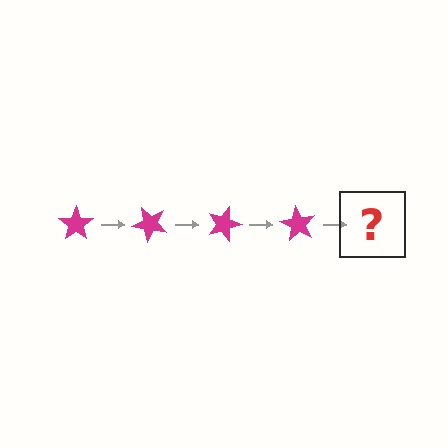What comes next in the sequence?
The next element should be a magenta star rotated 180 degrees.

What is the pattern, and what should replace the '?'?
The pattern is that the star rotates 45 degrees each step. The '?' should be a magenta star rotated 180 degrees.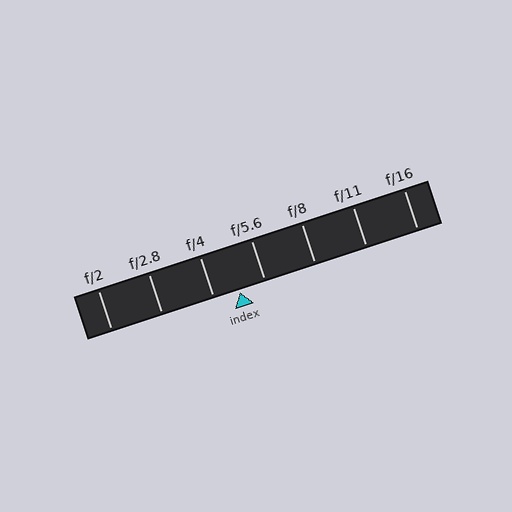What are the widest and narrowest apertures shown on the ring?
The widest aperture shown is f/2 and the narrowest is f/16.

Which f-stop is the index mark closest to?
The index mark is closest to f/5.6.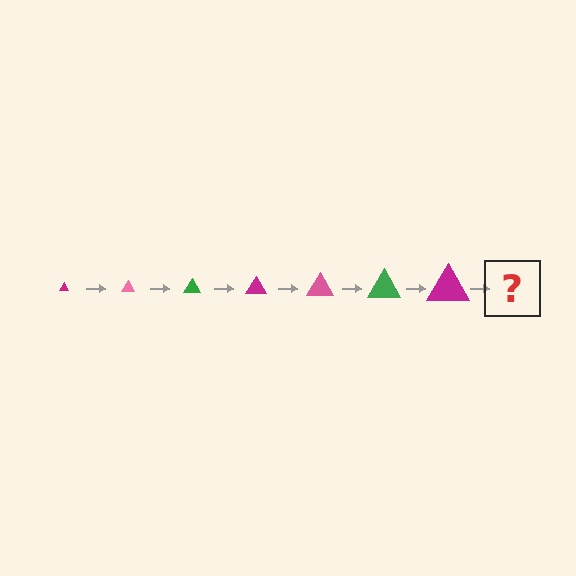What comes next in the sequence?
The next element should be a pink triangle, larger than the previous one.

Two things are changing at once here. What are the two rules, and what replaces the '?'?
The two rules are that the triangle grows larger each step and the color cycles through magenta, pink, and green. The '?' should be a pink triangle, larger than the previous one.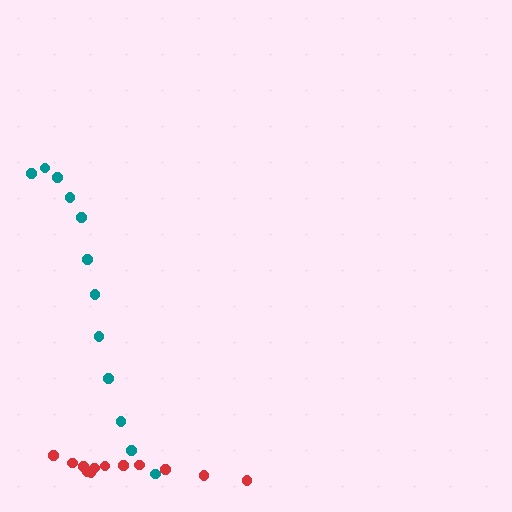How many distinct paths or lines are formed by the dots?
There are 2 distinct paths.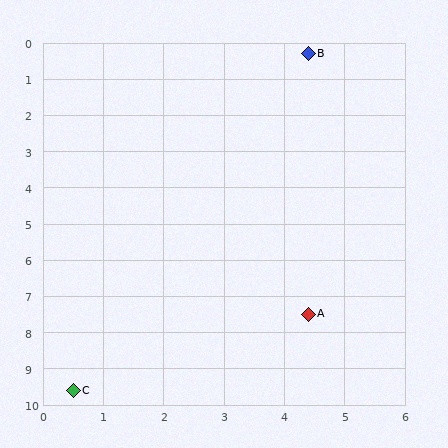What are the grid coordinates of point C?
Point C is at approximately (0.5, 9.6).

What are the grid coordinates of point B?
Point B is at approximately (4.4, 0.3).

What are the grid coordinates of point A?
Point A is at approximately (4.4, 7.5).